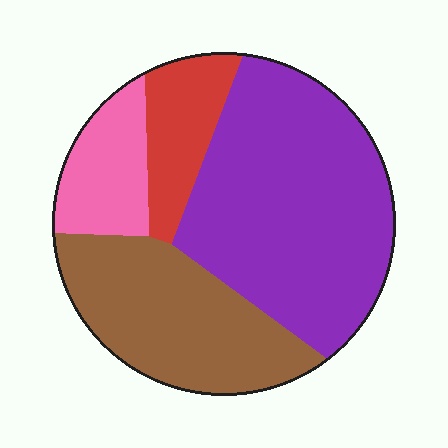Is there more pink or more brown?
Brown.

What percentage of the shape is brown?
Brown covers roughly 30% of the shape.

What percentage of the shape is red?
Red takes up less than a sixth of the shape.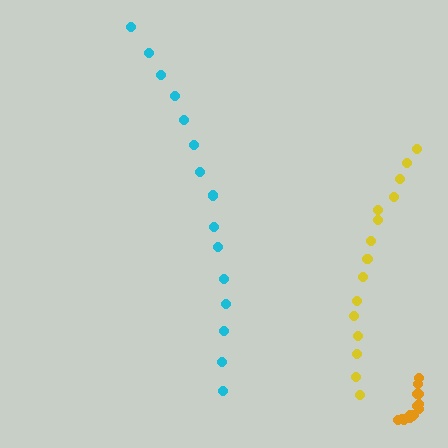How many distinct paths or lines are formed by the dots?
There are 3 distinct paths.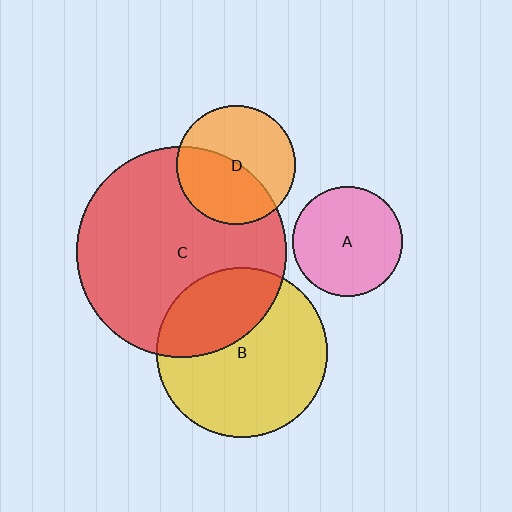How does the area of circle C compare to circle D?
Approximately 3.1 times.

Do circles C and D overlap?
Yes.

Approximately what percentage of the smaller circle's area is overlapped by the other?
Approximately 45%.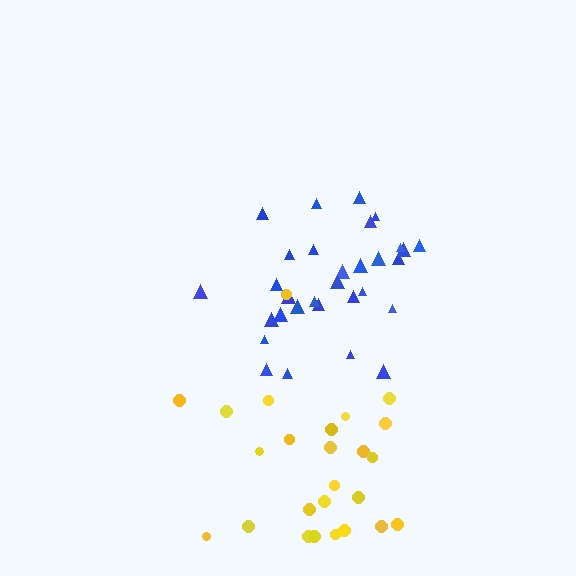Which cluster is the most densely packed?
Blue.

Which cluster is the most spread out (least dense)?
Yellow.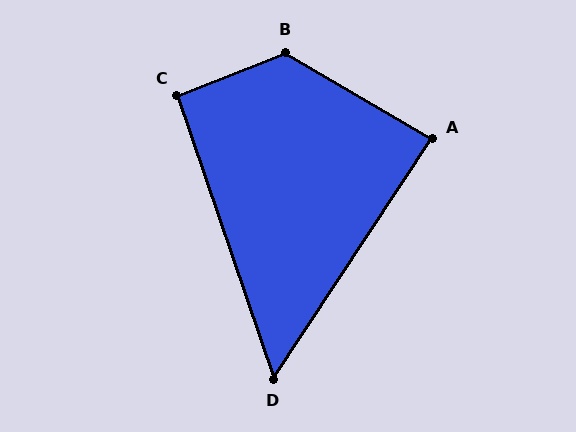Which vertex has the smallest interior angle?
D, at approximately 52 degrees.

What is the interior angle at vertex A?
Approximately 87 degrees (approximately right).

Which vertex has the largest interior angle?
B, at approximately 128 degrees.